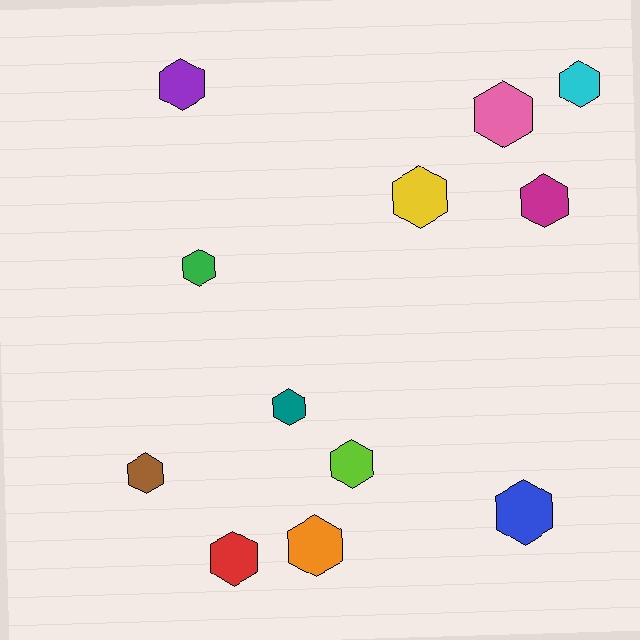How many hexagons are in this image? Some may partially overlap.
There are 12 hexagons.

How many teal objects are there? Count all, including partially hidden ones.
There is 1 teal object.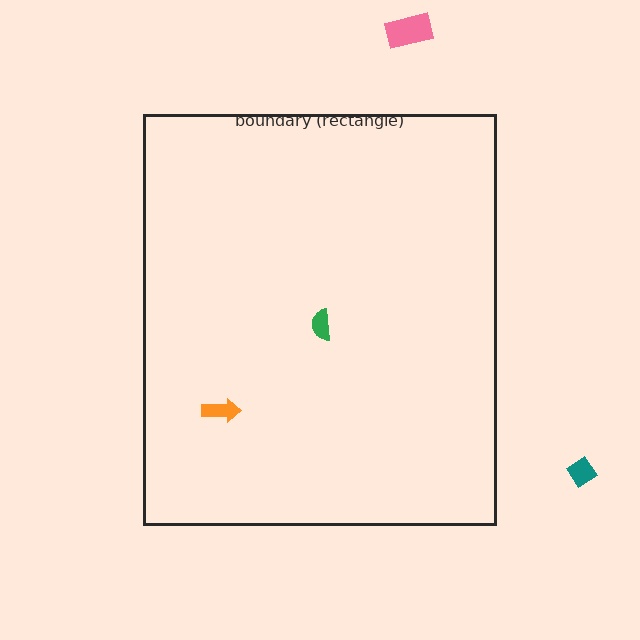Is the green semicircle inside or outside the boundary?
Inside.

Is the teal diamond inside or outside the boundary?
Outside.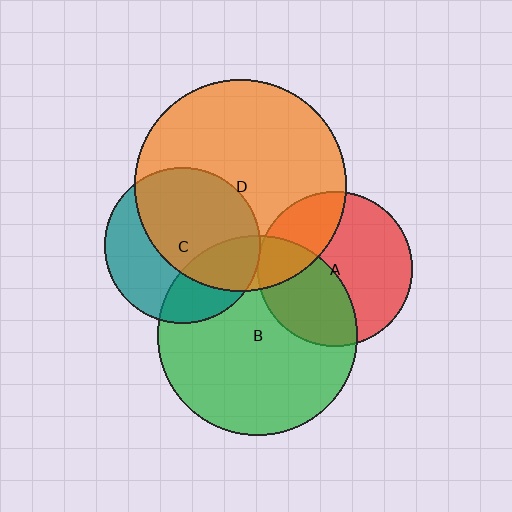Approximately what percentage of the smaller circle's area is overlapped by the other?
Approximately 40%.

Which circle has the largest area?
Circle D (orange).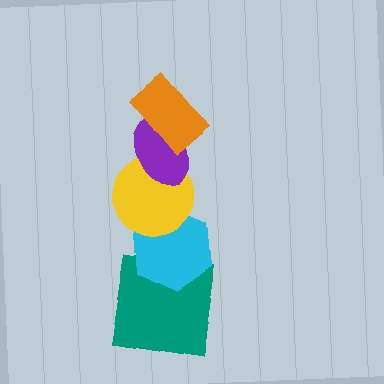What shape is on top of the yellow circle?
The purple ellipse is on top of the yellow circle.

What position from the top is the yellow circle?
The yellow circle is 3rd from the top.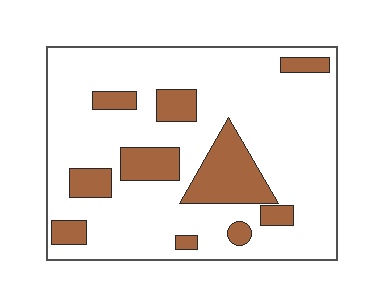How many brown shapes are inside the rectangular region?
10.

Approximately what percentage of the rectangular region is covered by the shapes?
Approximately 20%.